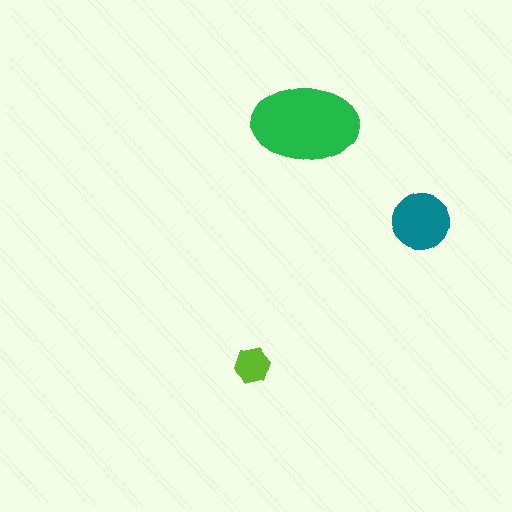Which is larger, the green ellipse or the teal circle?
The green ellipse.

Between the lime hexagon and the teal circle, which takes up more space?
The teal circle.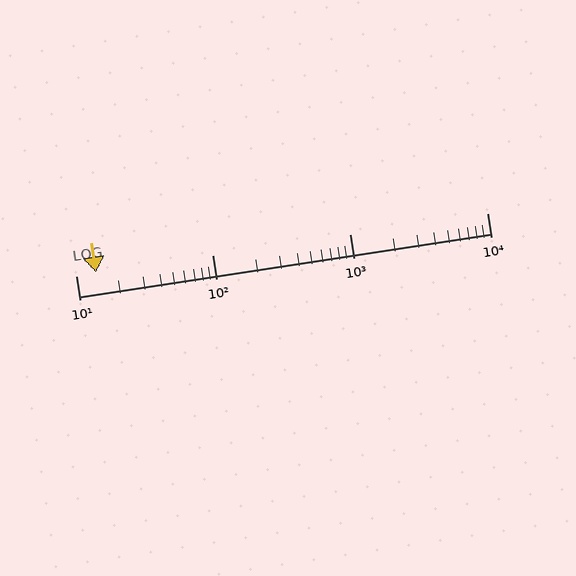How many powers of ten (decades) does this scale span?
The scale spans 3 decades, from 10 to 10000.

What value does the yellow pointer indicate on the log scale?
The pointer indicates approximately 14.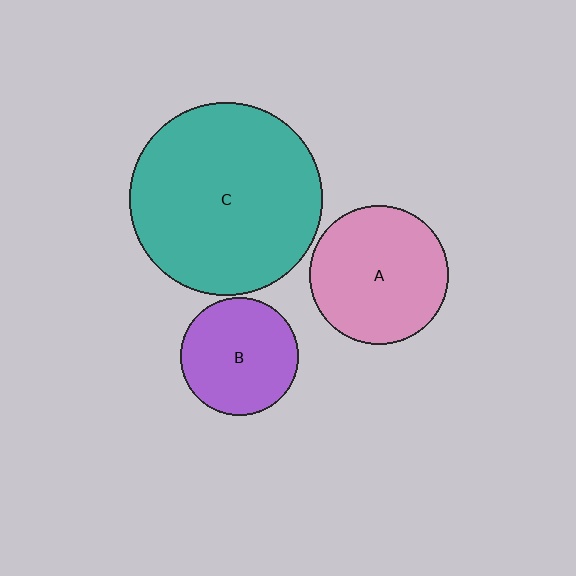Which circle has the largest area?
Circle C (teal).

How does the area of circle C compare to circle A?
Approximately 1.9 times.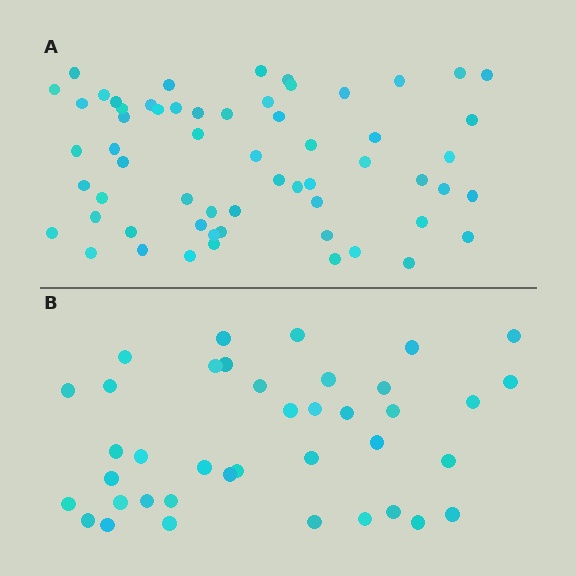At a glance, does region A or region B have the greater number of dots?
Region A (the top region) has more dots.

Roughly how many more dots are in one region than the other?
Region A has approximately 20 more dots than region B.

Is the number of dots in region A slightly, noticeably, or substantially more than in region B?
Region A has substantially more. The ratio is roughly 1.5 to 1.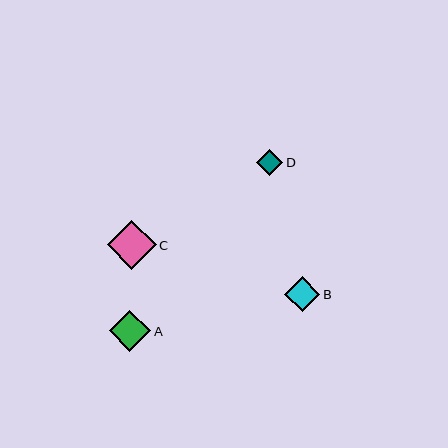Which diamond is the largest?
Diamond C is the largest with a size of approximately 48 pixels.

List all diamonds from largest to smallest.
From largest to smallest: C, A, B, D.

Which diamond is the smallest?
Diamond D is the smallest with a size of approximately 27 pixels.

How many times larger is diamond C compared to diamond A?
Diamond C is approximately 1.2 times the size of diamond A.